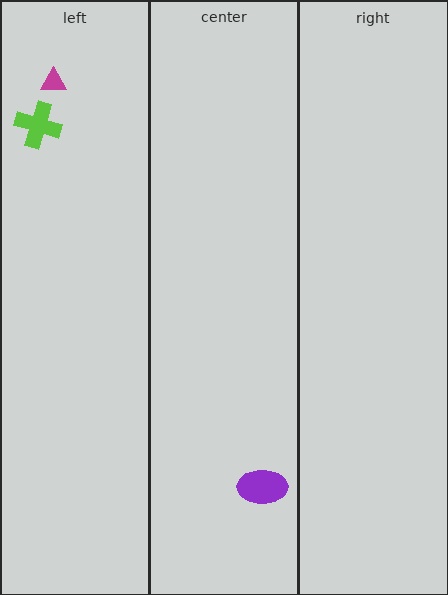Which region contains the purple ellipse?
The center region.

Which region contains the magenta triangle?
The left region.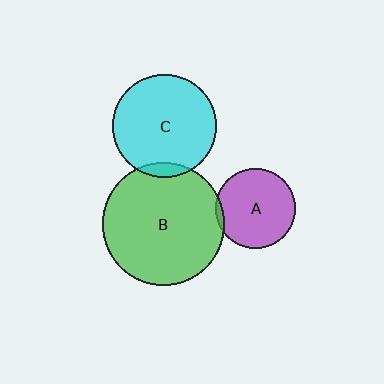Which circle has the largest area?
Circle B (green).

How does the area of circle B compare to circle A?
Approximately 2.4 times.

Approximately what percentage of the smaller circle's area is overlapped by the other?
Approximately 5%.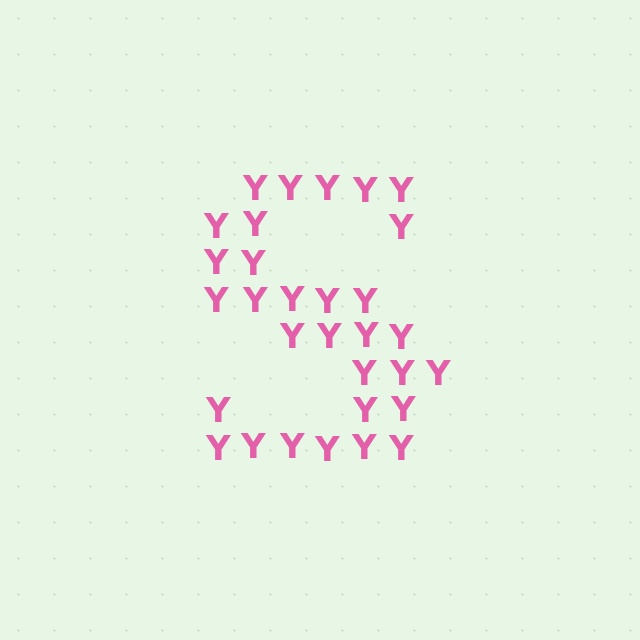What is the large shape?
The large shape is the letter S.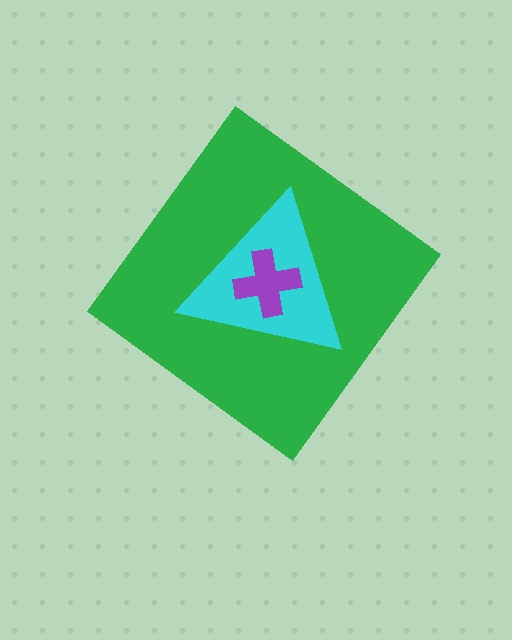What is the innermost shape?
The purple cross.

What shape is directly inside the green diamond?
The cyan triangle.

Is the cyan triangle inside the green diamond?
Yes.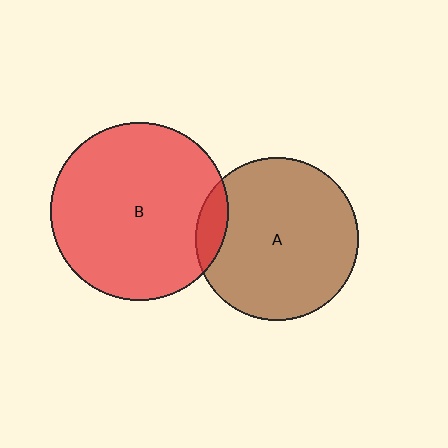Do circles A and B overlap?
Yes.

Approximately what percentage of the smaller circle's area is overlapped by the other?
Approximately 10%.